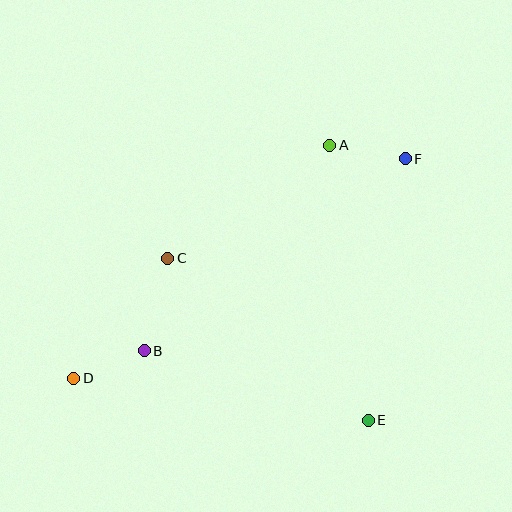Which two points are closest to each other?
Points B and D are closest to each other.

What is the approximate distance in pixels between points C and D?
The distance between C and D is approximately 152 pixels.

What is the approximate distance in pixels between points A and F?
The distance between A and F is approximately 77 pixels.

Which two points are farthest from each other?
Points D and F are farthest from each other.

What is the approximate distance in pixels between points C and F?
The distance between C and F is approximately 258 pixels.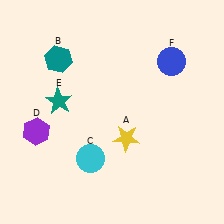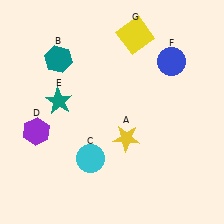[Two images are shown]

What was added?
A yellow square (G) was added in Image 2.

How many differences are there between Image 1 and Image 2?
There is 1 difference between the two images.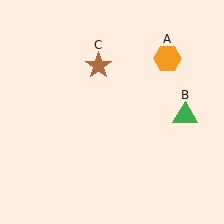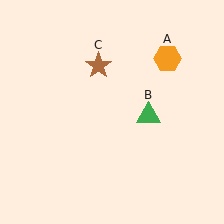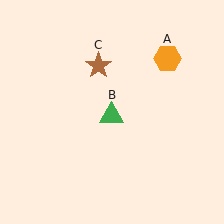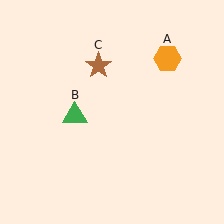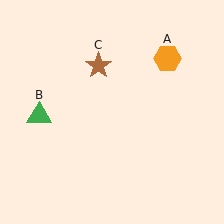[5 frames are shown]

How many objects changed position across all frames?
1 object changed position: green triangle (object B).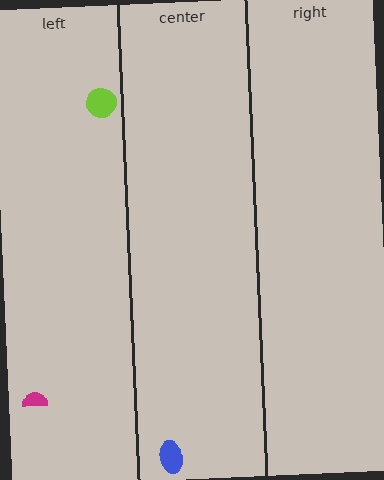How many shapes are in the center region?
1.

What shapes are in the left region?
The lime circle, the magenta semicircle.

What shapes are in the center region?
The blue ellipse.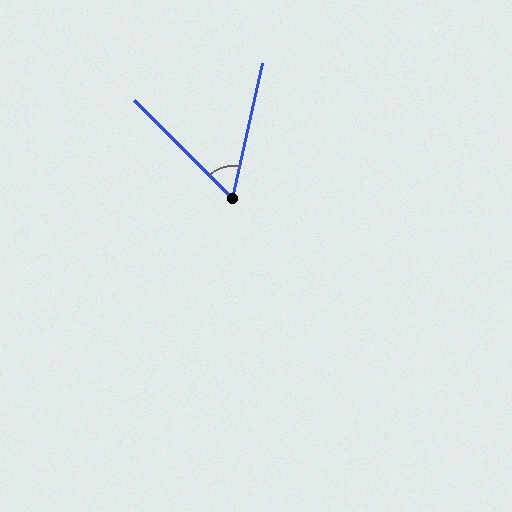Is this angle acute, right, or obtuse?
It is acute.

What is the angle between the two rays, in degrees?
Approximately 58 degrees.